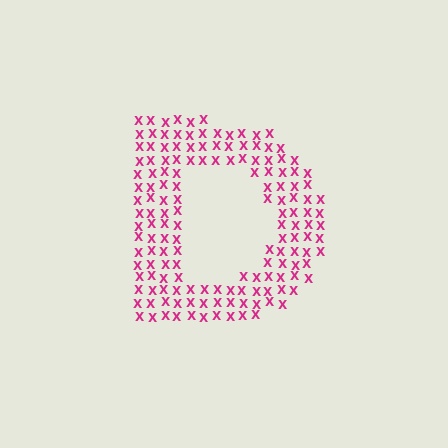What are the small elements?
The small elements are letter X's.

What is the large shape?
The large shape is the letter D.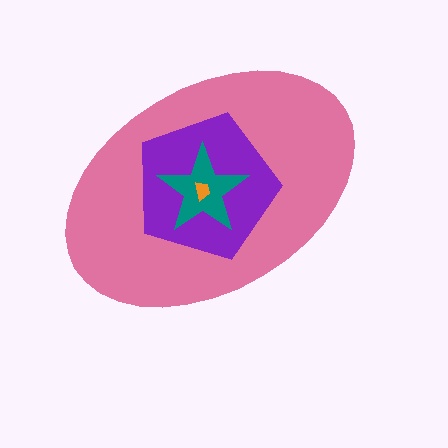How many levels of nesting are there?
4.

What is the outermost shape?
The pink ellipse.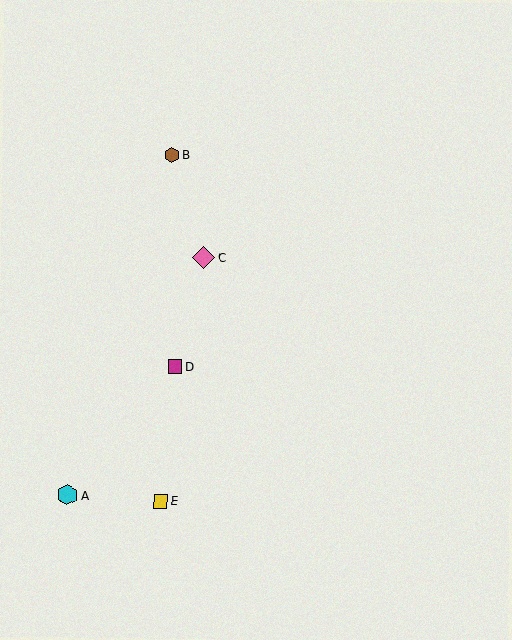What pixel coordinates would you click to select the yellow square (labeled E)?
Click at (161, 501) to select the yellow square E.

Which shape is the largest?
The pink diamond (labeled C) is the largest.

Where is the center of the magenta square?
The center of the magenta square is at (175, 366).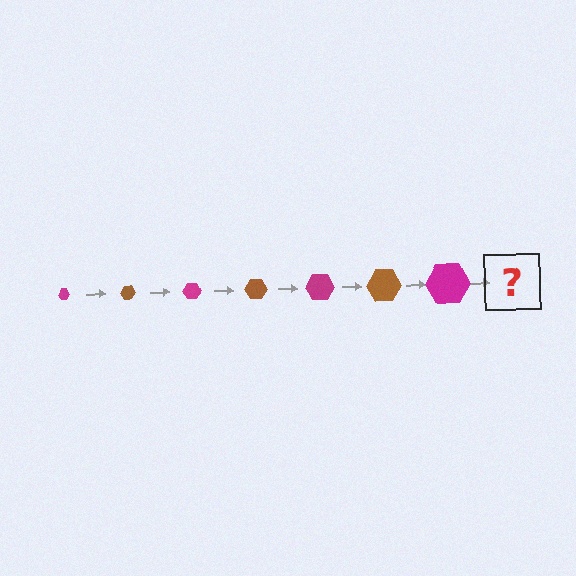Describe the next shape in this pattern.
It should be a brown hexagon, larger than the previous one.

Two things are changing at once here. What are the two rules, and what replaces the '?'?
The two rules are that the hexagon grows larger each step and the color cycles through magenta and brown. The '?' should be a brown hexagon, larger than the previous one.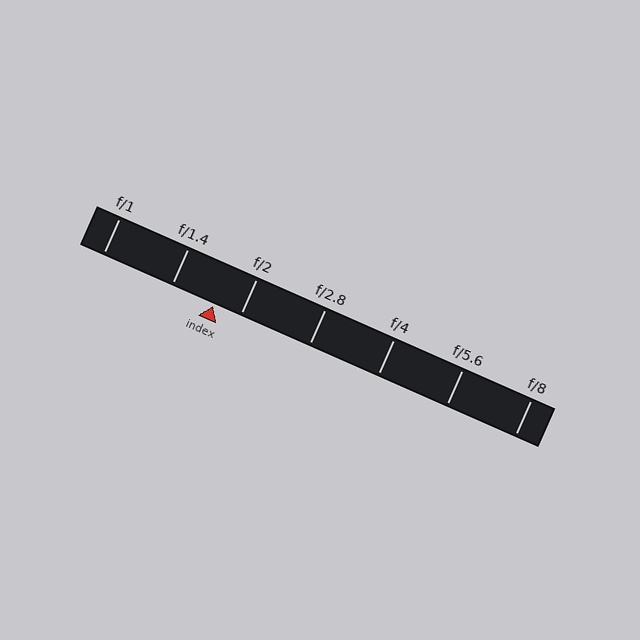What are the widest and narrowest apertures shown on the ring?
The widest aperture shown is f/1 and the narrowest is f/8.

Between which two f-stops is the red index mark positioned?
The index mark is between f/1.4 and f/2.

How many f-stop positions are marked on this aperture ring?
There are 7 f-stop positions marked.